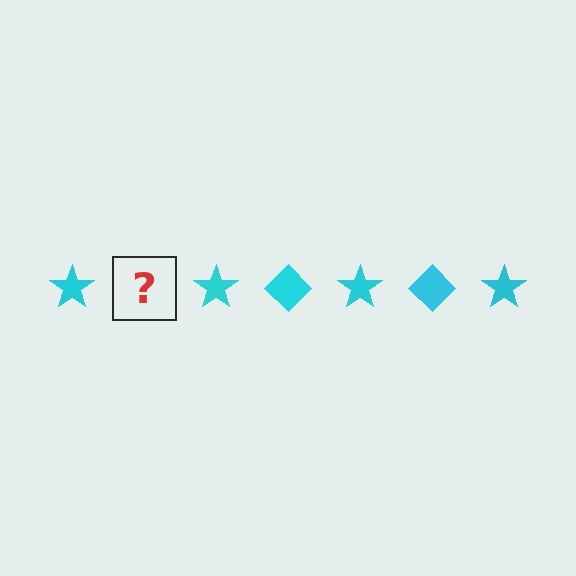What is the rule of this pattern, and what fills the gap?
The rule is that the pattern cycles through star, diamond shapes in cyan. The gap should be filled with a cyan diamond.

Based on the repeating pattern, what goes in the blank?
The blank should be a cyan diamond.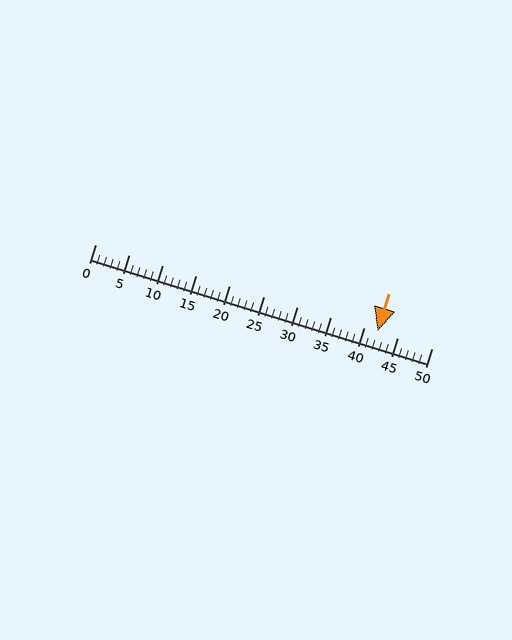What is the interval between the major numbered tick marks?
The major tick marks are spaced 5 units apart.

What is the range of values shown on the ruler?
The ruler shows values from 0 to 50.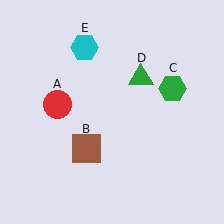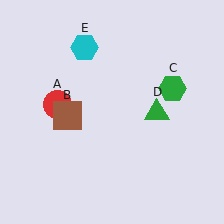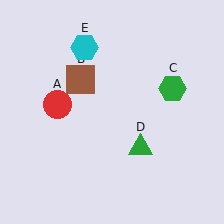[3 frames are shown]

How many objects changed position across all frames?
2 objects changed position: brown square (object B), green triangle (object D).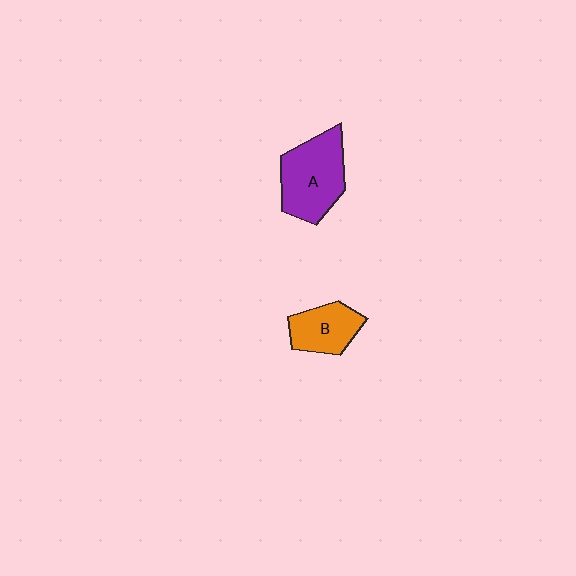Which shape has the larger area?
Shape A (purple).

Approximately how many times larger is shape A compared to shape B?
Approximately 1.6 times.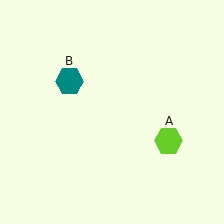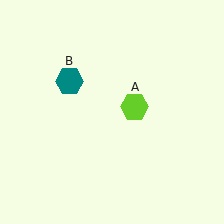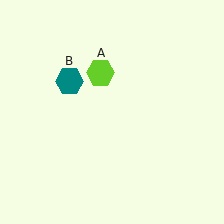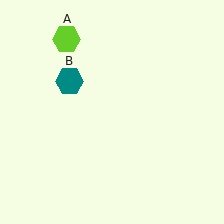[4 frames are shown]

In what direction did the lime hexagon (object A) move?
The lime hexagon (object A) moved up and to the left.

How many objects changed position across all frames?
1 object changed position: lime hexagon (object A).